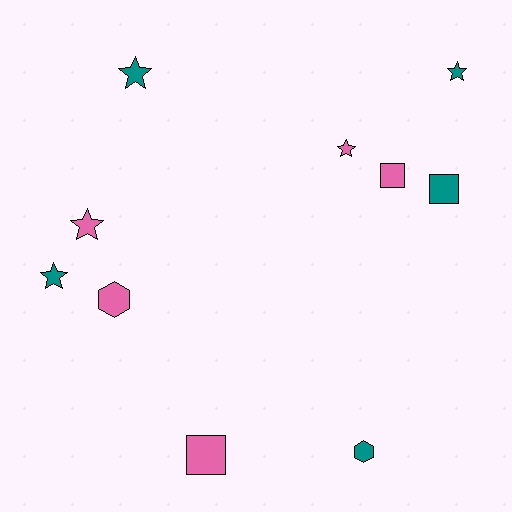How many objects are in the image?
There are 10 objects.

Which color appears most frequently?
Teal, with 5 objects.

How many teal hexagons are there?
There is 1 teal hexagon.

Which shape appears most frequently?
Star, with 5 objects.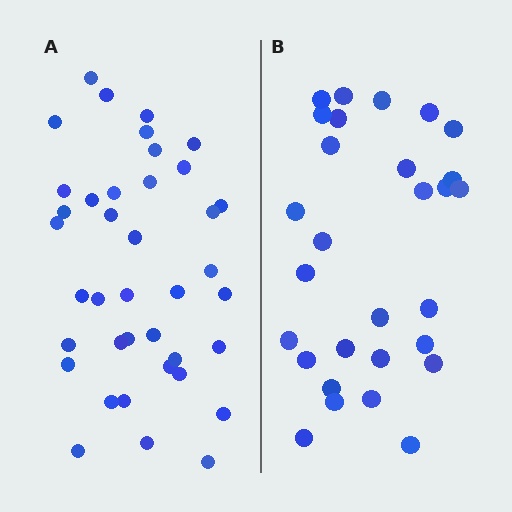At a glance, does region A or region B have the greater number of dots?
Region A (the left region) has more dots.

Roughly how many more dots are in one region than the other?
Region A has roughly 10 or so more dots than region B.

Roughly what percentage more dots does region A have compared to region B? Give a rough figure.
About 35% more.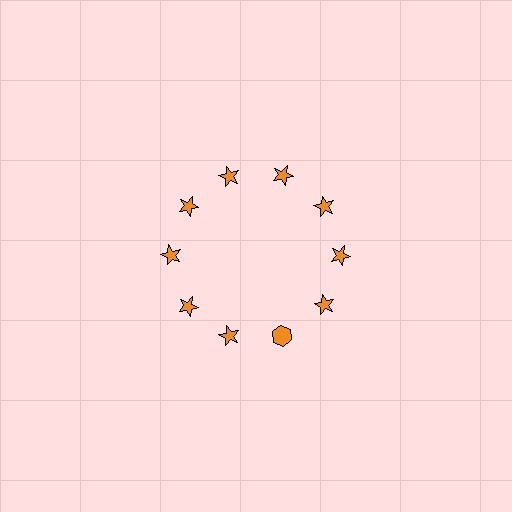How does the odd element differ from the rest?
It has a different shape: hexagon instead of star.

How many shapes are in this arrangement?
There are 10 shapes arranged in a ring pattern.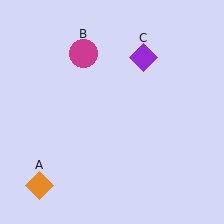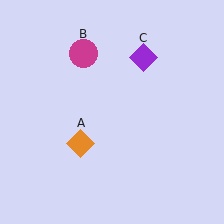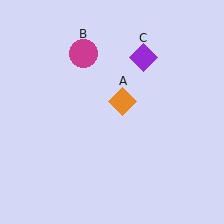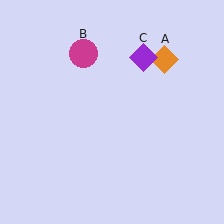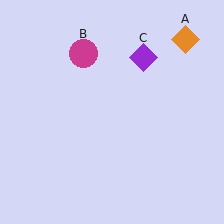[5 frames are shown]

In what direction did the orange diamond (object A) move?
The orange diamond (object A) moved up and to the right.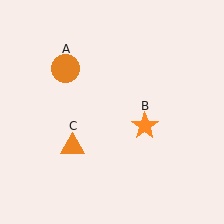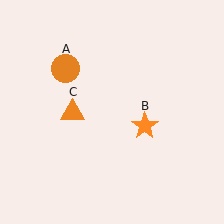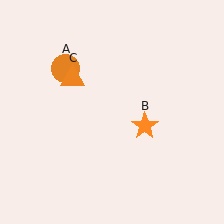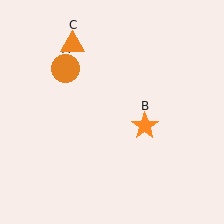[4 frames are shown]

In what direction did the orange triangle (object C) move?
The orange triangle (object C) moved up.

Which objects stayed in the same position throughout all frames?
Orange circle (object A) and orange star (object B) remained stationary.